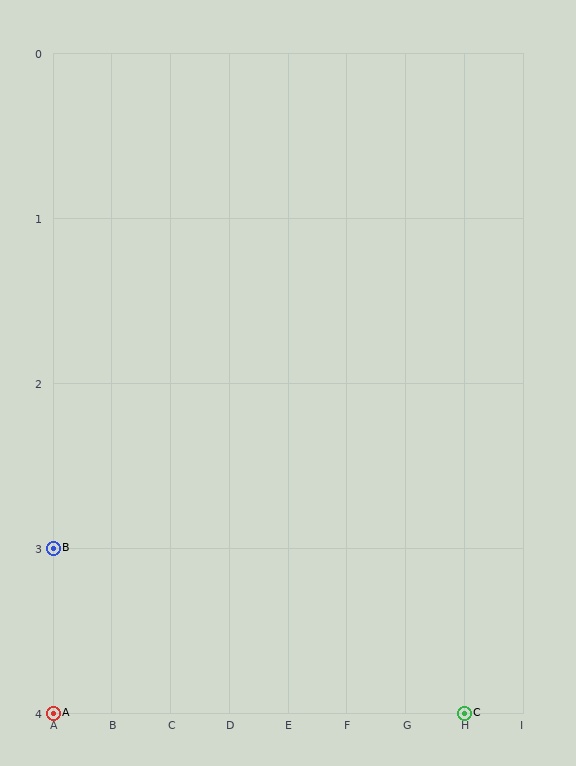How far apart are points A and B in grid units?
Points A and B are 1 row apart.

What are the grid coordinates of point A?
Point A is at grid coordinates (A, 4).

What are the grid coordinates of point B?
Point B is at grid coordinates (A, 3).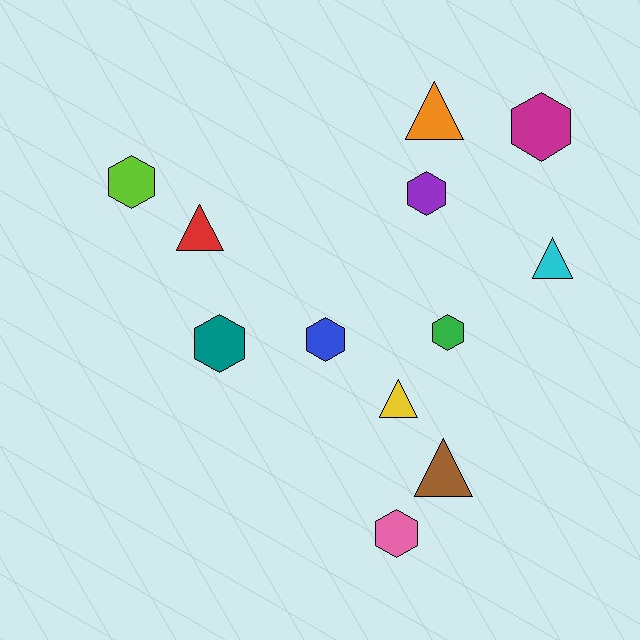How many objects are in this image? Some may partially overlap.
There are 12 objects.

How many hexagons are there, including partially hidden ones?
There are 7 hexagons.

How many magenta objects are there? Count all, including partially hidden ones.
There is 1 magenta object.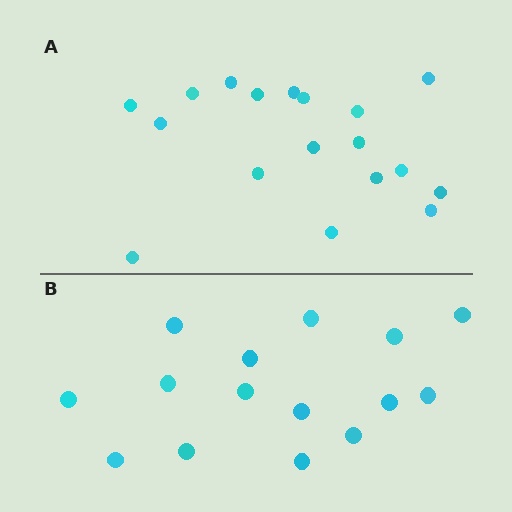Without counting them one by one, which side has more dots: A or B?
Region A (the top region) has more dots.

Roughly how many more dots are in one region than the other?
Region A has just a few more — roughly 2 or 3 more dots than region B.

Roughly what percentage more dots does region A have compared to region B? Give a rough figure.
About 20% more.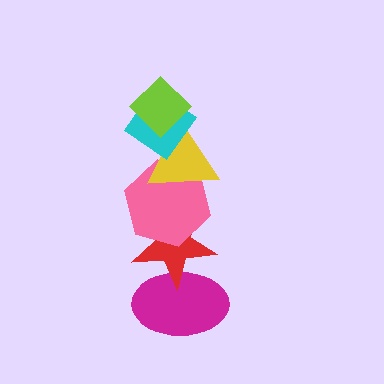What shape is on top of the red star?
The pink hexagon is on top of the red star.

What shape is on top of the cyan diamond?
The lime diamond is on top of the cyan diamond.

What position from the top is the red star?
The red star is 5th from the top.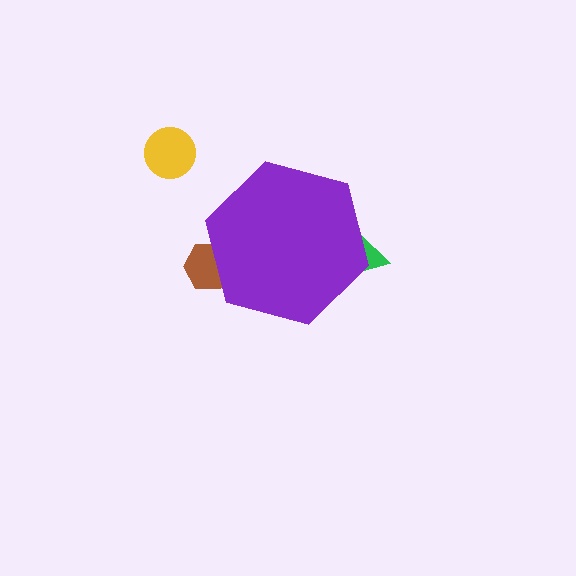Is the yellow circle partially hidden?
No, the yellow circle is fully visible.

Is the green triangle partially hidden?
Yes, the green triangle is partially hidden behind the purple hexagon.